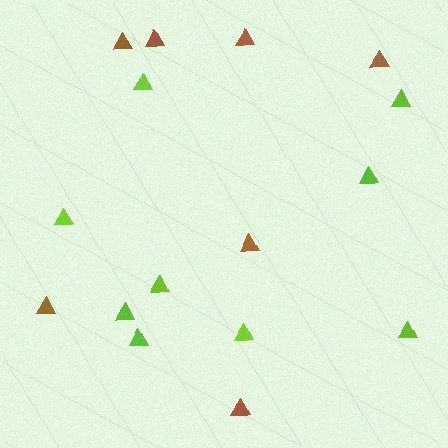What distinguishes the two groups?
There are 2 groups: one group of brown triangles (7) and one group of lime triangles (9).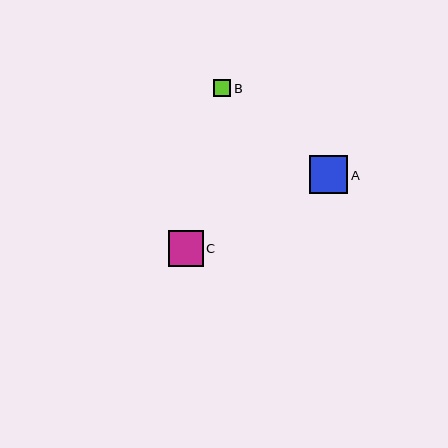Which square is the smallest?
Square B is the smallest with a size of approximately 17 pixels.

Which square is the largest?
Square A is the largest with a size of approximately 38 pixels.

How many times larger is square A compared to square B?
Square A is approximately 2.2 times the size of square B.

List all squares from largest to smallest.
From largest to smallest: A, C, B.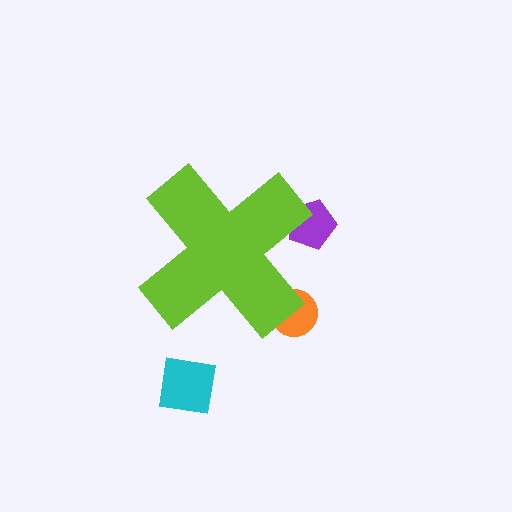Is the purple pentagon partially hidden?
Yes, the purple pentagon is partially hidden behind the lime cross.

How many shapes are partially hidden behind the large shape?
2 shapes are partially hidden.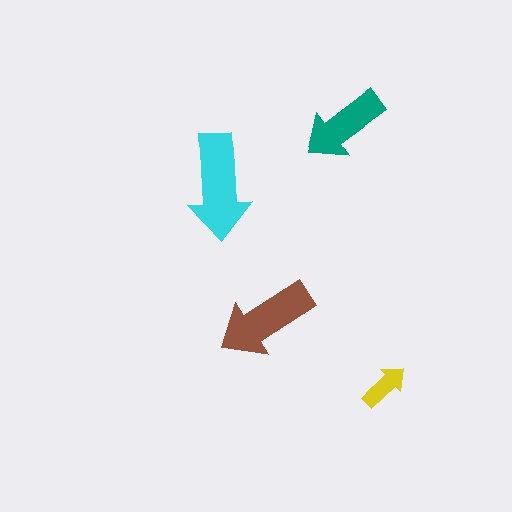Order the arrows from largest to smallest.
the cyan one, the brown one, the teal one, the yellow one.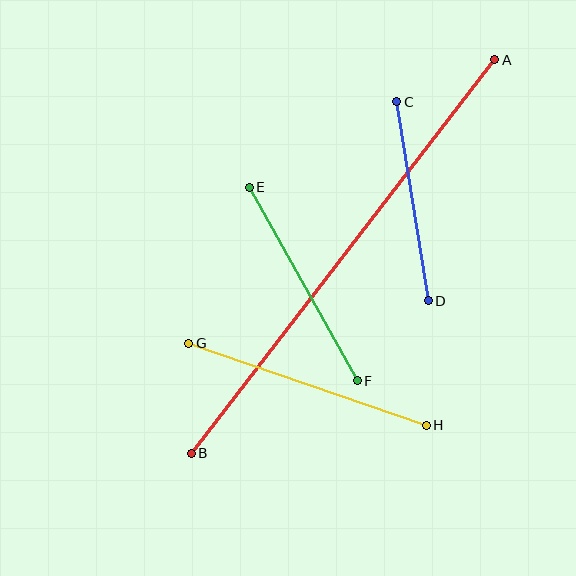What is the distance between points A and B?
The distance is approximately 497 pixels.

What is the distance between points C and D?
The distance is approximately 201 pixels.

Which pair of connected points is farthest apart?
Points A and B are farthest apart.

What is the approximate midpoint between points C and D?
The midpoint is at approximately (413, 201) pixels.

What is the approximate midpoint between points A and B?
The midpoint is at approximately (343, 257) pixels.